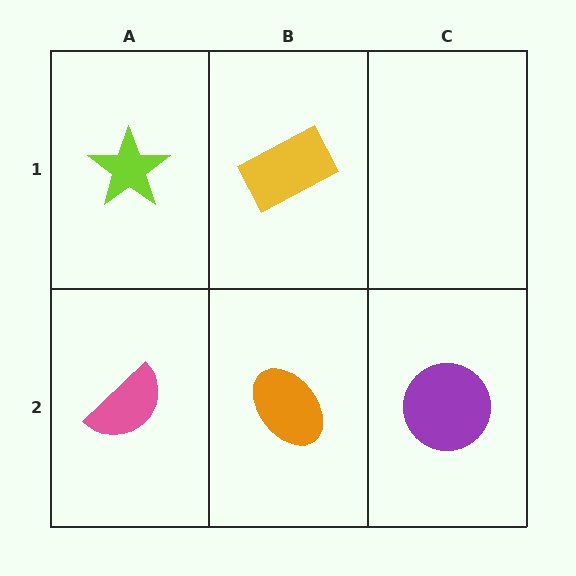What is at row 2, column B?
An orange ellipse.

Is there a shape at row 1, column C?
No, that cell is empty.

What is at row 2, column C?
A purple circle.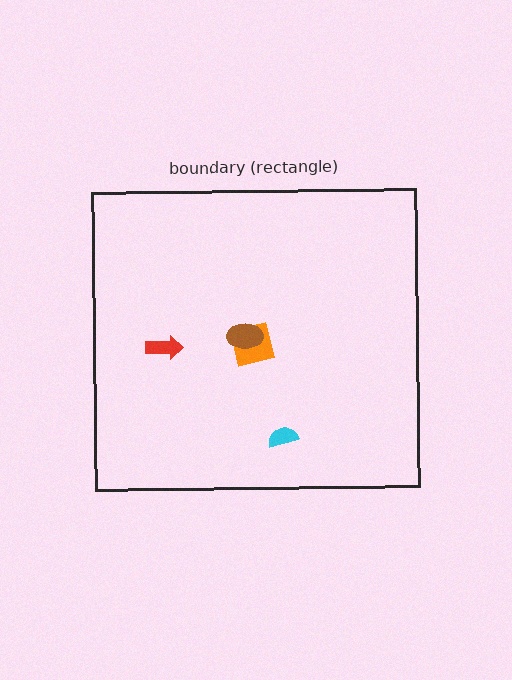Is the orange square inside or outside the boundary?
Inside.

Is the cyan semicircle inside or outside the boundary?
Inside.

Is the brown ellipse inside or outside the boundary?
Inside.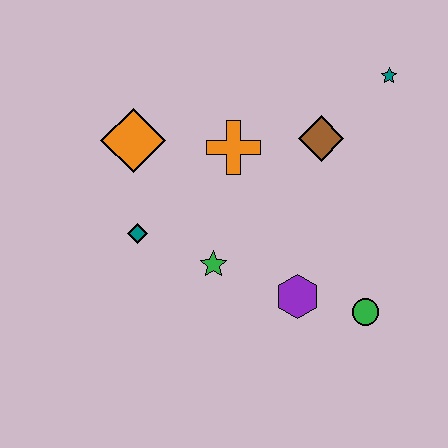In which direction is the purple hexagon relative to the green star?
The purple hexagon is to the right of the green star.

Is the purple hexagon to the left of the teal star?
Yes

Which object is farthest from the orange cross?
The green circle is farthest from the orange cross.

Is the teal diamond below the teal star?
Yes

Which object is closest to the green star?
The teal diamond is closest to the green star.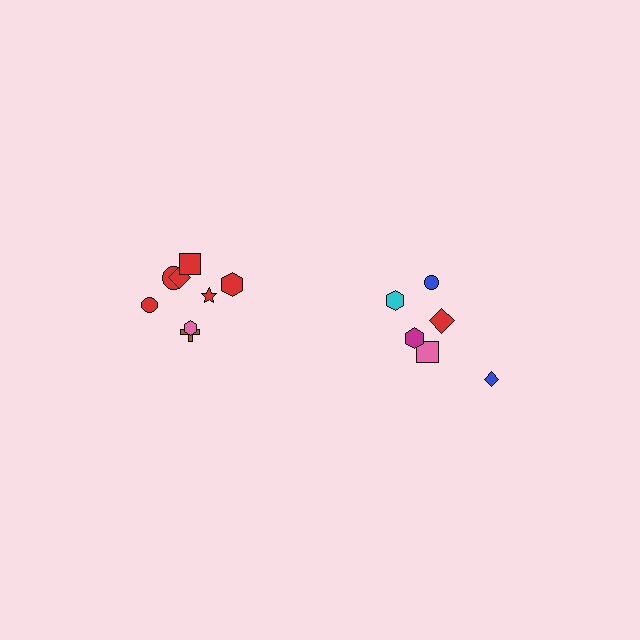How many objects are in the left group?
There are 8 objects.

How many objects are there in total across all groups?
There are 14 objects.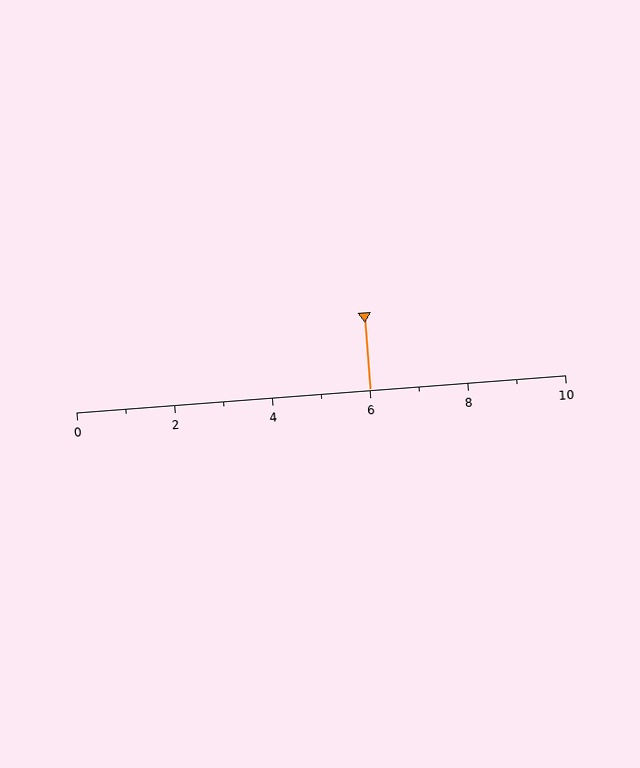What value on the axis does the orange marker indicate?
The marker indicates approximately 6.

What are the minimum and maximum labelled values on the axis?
The axis runs from 0 to 10.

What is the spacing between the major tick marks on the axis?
The major ticks are spaced 2 apart.